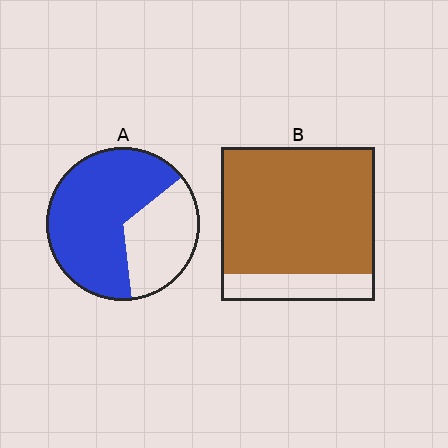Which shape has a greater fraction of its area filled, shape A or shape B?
Shape B.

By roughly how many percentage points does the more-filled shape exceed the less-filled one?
By roughly 15 percentage points (B over A).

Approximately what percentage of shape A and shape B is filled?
A is approximately 65% and B is approximately 80%.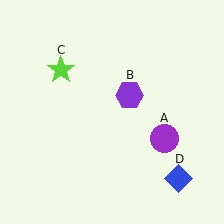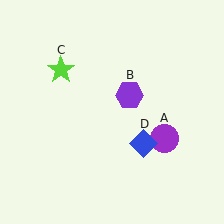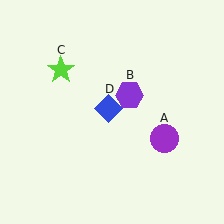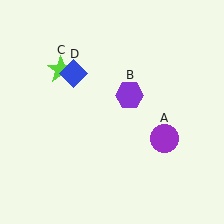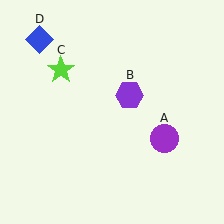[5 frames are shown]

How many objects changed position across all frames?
1 object changed position: blue diamond (object D).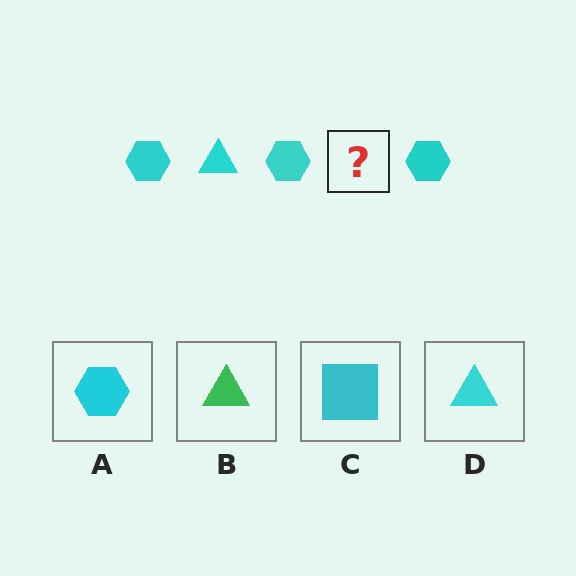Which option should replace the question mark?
Option D.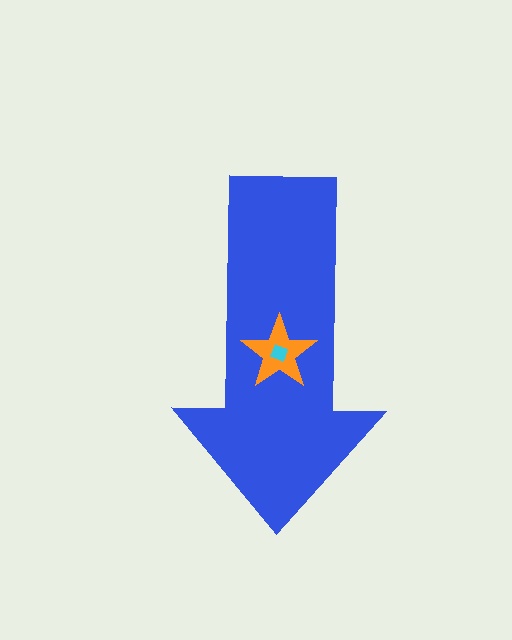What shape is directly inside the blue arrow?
The orange star.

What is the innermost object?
The cyan square.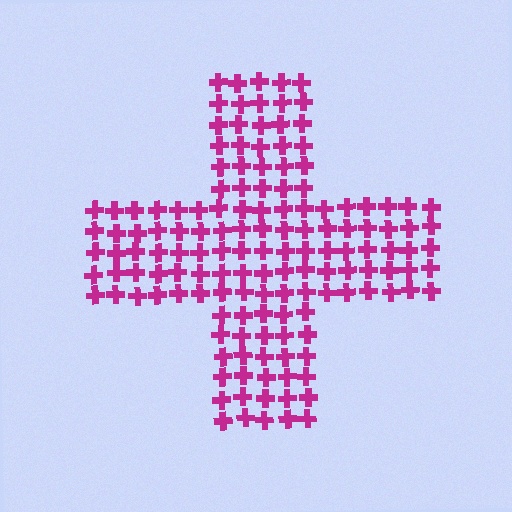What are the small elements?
The small elements are crosses.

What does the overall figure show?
The overall figure shows a cross.